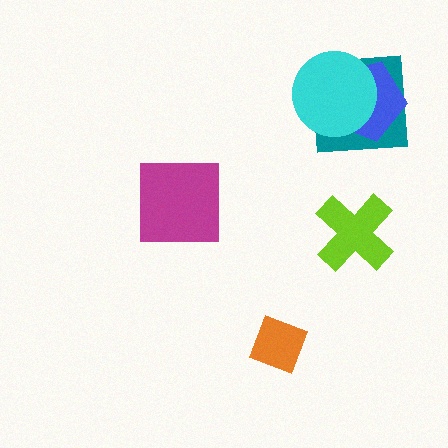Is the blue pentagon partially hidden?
Yes, it is partially covered by another shape.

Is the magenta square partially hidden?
No, no other shape covers it.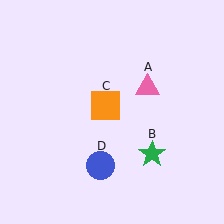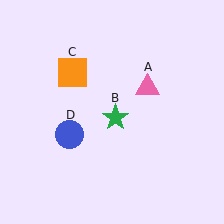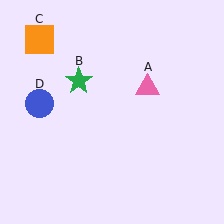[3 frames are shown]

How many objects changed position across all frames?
3 objects changed position: green star (object B), orange square (object C), blue circle (object D).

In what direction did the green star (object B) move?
The green star (object B) moved up and to the left.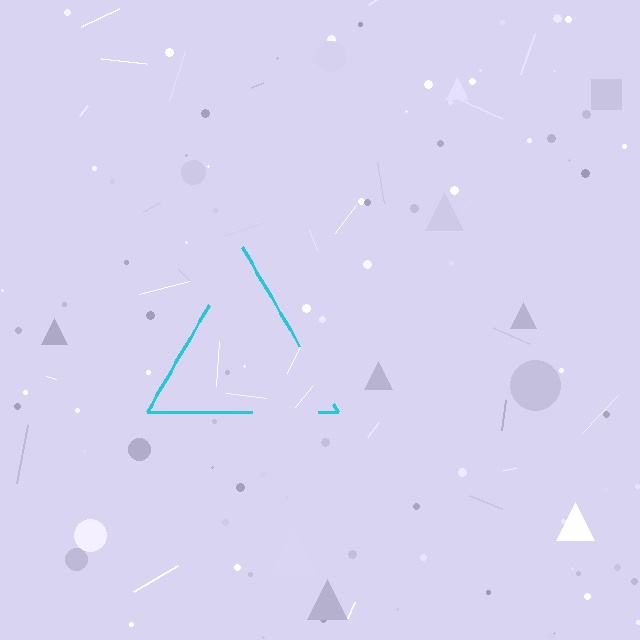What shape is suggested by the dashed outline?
The dashed outline suggests a triangle.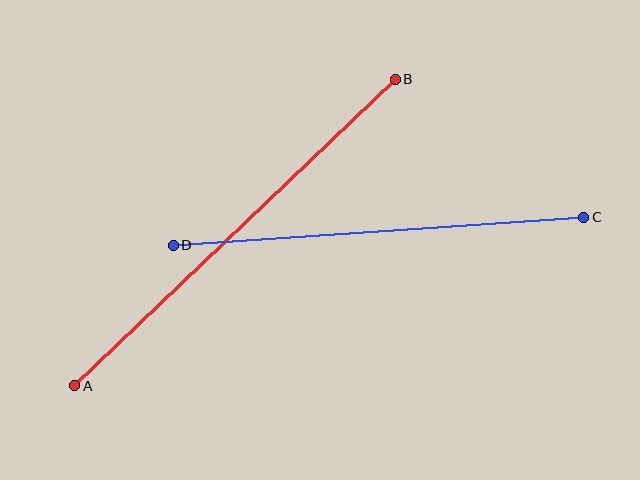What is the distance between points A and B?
The distance is approximately 444 pixels.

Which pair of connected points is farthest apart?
Points A and B are farthest apart.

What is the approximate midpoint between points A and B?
The midpoint is at approximately (235, 233) pixels.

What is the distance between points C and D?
The distance is approximately 412 pixels.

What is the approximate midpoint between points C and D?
The midpoint is at approximately (378, 231) pixels.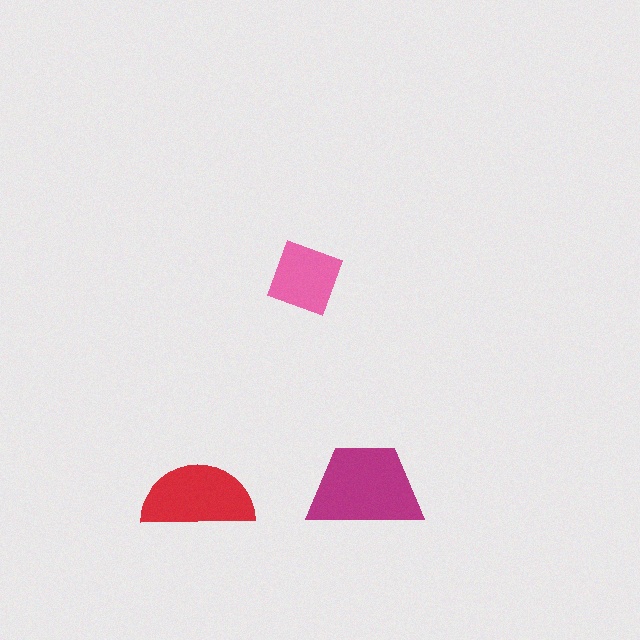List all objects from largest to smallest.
The magenta trapezoid, the red semicircle, the pink diamond.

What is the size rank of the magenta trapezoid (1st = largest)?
1st.